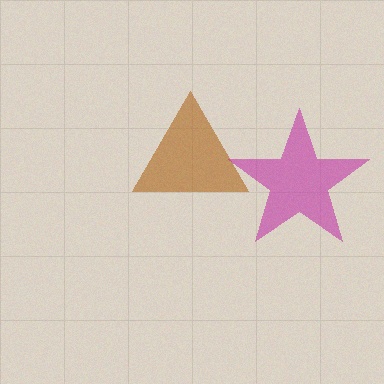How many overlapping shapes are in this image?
There are 2 overlapping shapes in the image.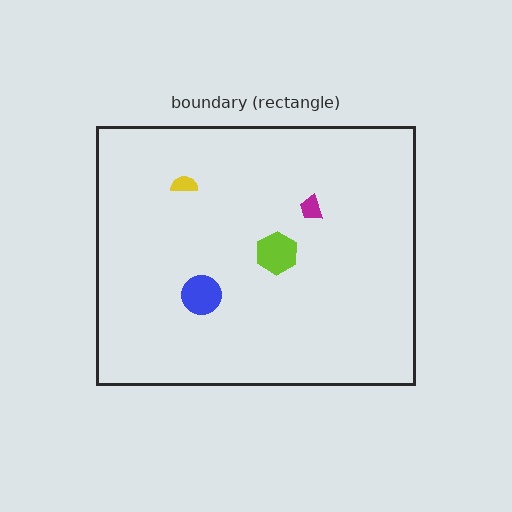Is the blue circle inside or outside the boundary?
Inside.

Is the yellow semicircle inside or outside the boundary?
Inside.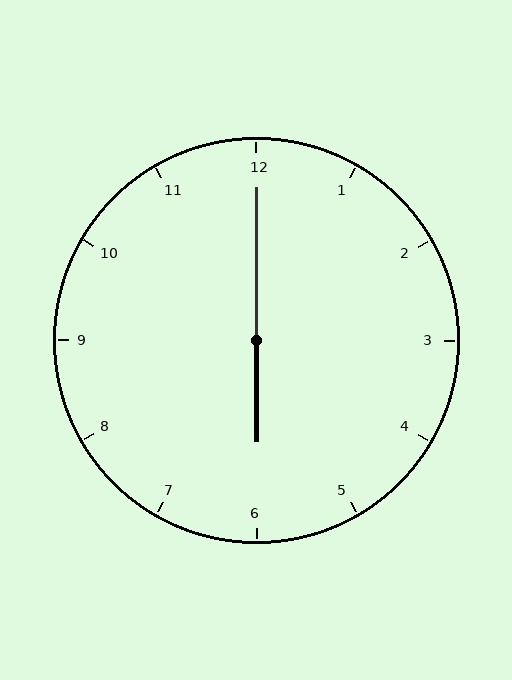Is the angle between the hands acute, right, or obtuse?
It is obtuse.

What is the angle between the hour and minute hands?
Approximately 180 degrees.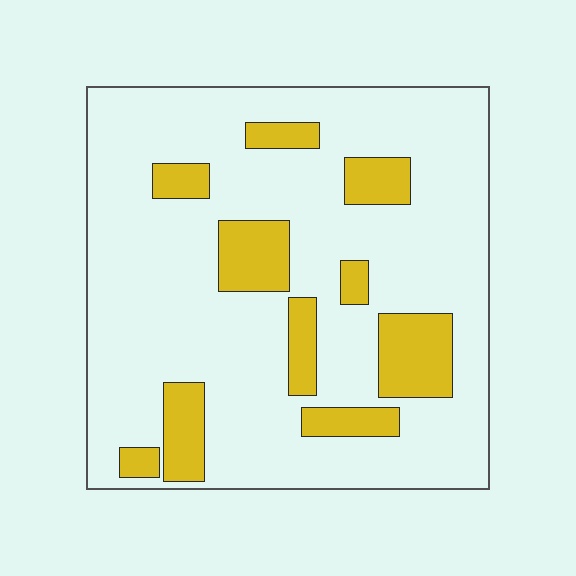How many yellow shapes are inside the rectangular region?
10.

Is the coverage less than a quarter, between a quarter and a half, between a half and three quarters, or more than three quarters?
Less than a quarter.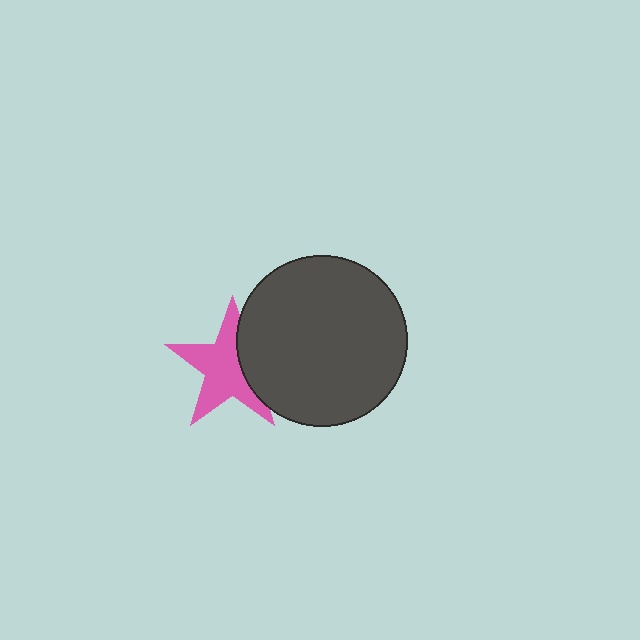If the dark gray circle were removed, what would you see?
You would see the complete pink star.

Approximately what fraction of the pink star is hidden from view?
Roughly 31% of the pink star is hidden behind the dark gray circle.